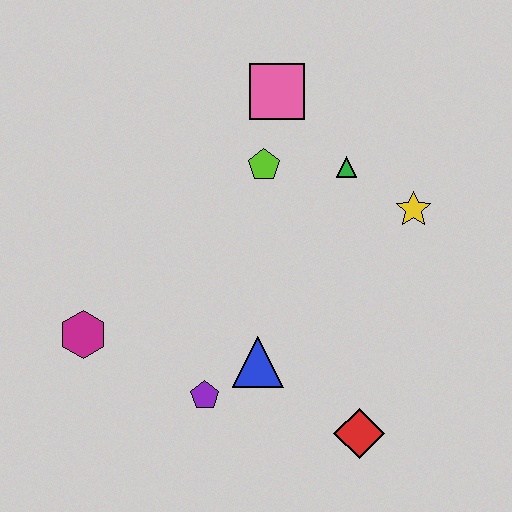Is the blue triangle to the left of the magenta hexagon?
No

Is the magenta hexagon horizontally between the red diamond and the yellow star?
No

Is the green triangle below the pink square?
Yes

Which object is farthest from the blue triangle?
The pink square is farthest from the blue triangle.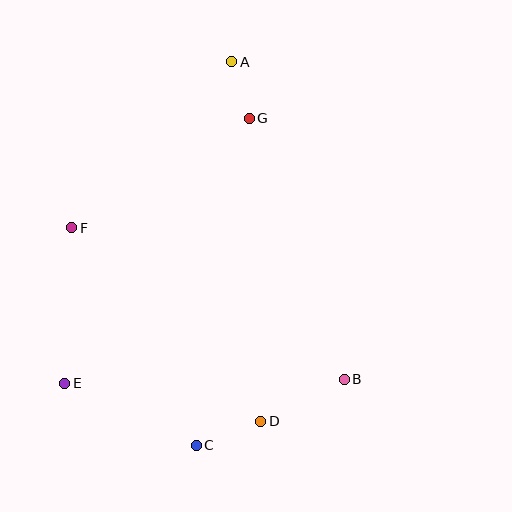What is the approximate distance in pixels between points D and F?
The distance between D and F is approximately 270 pixels.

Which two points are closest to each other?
Points A and G are closest to each other.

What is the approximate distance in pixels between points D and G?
The distance between D and G is approximately 303 pixels.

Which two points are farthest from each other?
Points A and C are farthest from each other.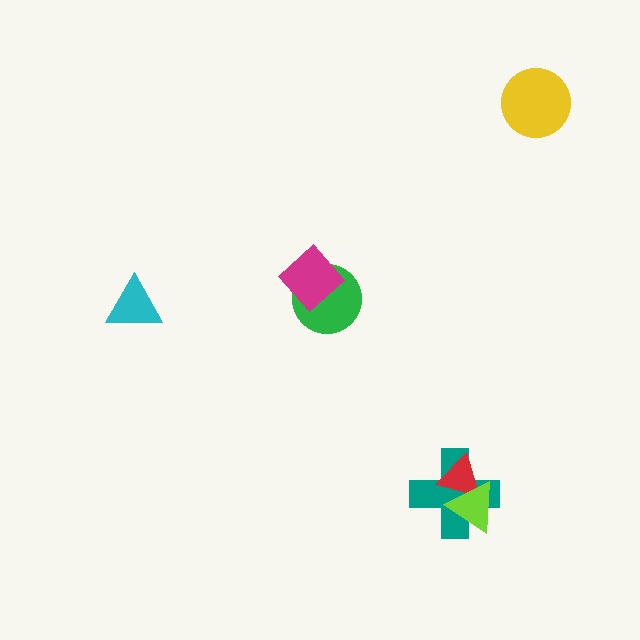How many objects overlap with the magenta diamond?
1 object overlaps with the magenta diamond.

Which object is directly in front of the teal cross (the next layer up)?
The red triangle is directly in front of the teal cross.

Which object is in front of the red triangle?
The lime triangle is in front of the red triangle.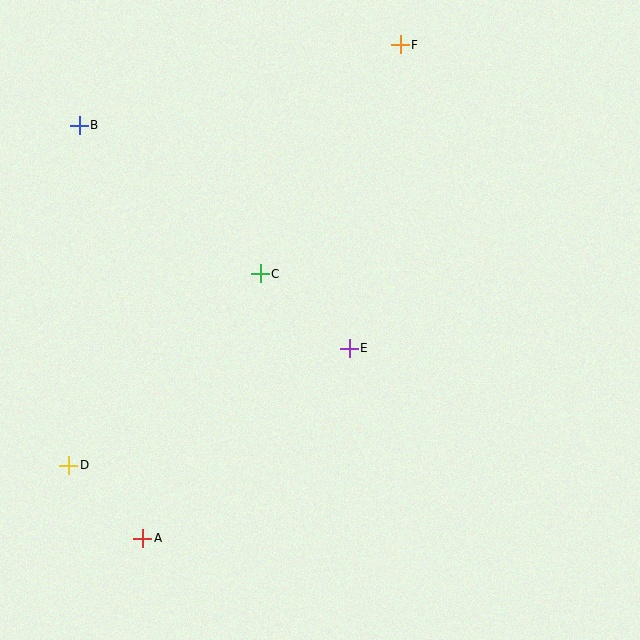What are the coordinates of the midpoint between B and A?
The midpoint between B and A is at (111, 332).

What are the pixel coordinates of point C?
Point C is at (260, 274).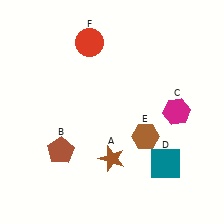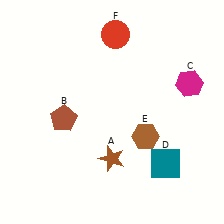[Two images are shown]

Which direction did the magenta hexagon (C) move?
The magenta hexagon (C) moved up.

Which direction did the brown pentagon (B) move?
The brown pentagon (B) moved up.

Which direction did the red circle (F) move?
The red circle (F) moved right.